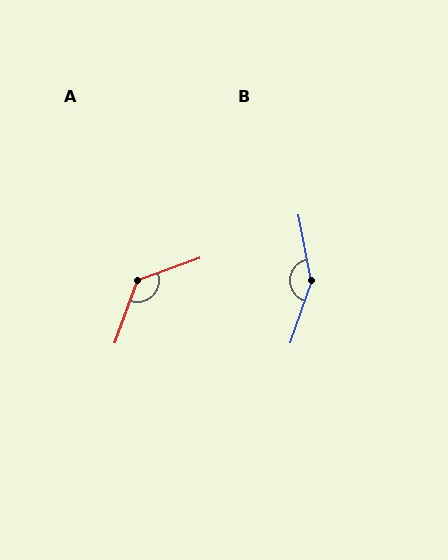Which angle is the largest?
B, at approximately 150 degrees.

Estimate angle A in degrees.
Approximately 130 degrees.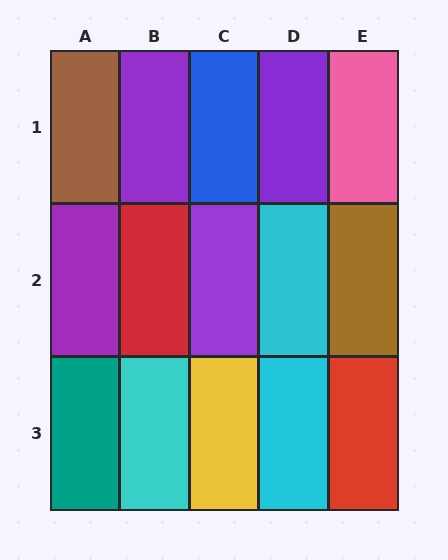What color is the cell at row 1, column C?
Blue.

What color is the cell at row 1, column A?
Brown.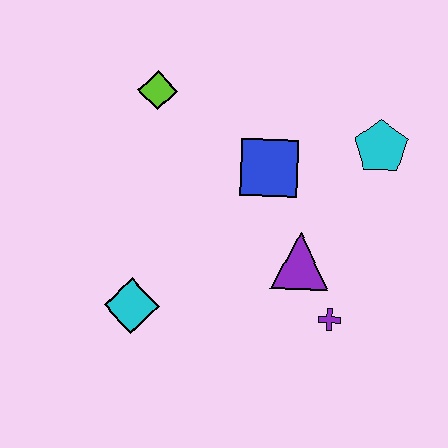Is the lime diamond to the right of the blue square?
No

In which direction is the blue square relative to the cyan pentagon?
The blue square is to the left of the cyan pentagon.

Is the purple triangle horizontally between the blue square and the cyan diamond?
No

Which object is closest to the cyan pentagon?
The blue square is closest to the cyan pentagon.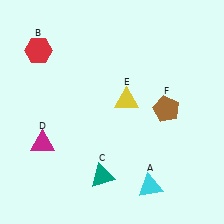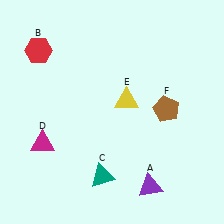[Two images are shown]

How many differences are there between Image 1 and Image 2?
There is 1 difference between the two images.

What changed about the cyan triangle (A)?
In Image 1, A is cyan. In Image 2, it changed to purple.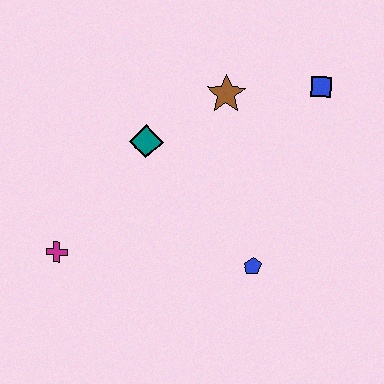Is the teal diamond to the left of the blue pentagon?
Yes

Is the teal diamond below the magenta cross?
No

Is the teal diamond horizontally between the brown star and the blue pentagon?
No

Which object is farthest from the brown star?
The magenta cross is farthest from the brown star.